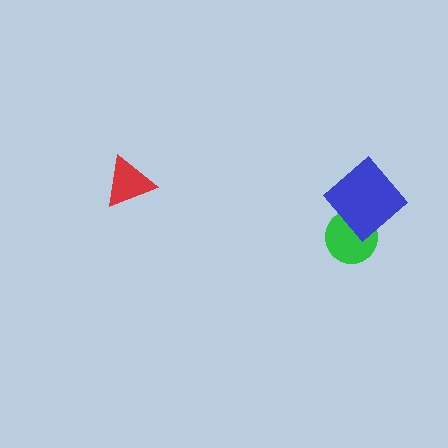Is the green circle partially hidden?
Yes, it is partially covered by another shape.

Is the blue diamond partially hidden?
No, no other shape covers it.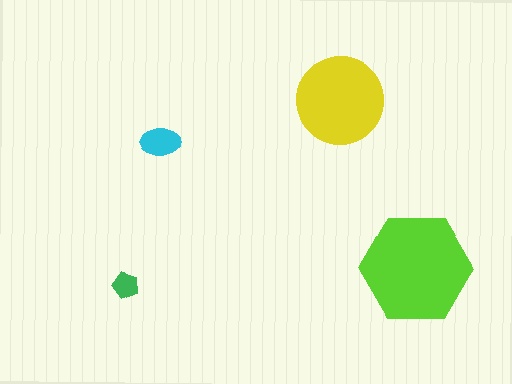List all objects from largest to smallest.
The lime hexagon, the yellow circle, the cyan ellipse, the green pentagon.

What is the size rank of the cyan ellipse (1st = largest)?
3rd.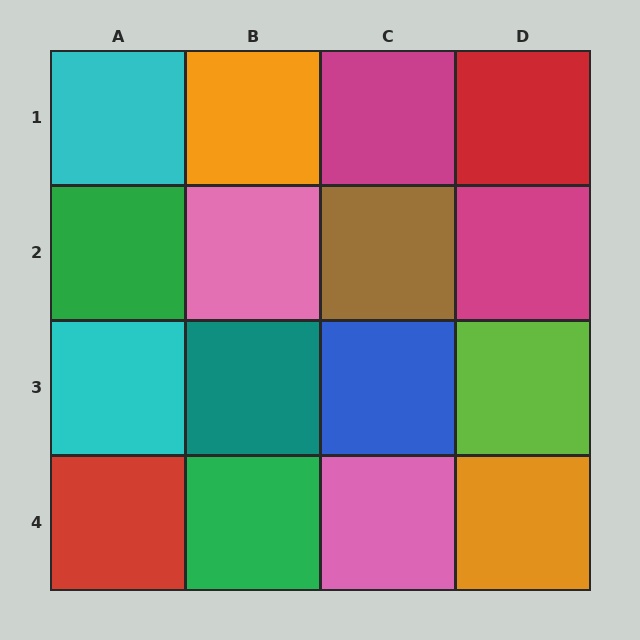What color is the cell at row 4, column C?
Pink.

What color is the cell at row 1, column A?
Cyan.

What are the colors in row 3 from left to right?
Cyan, teal, blue, lime.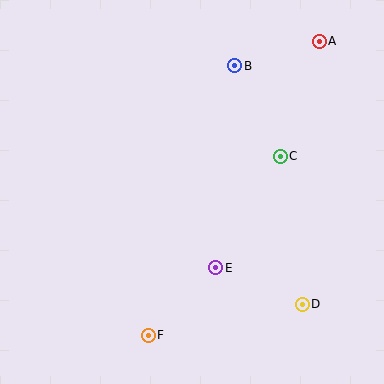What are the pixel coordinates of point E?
Point E is at (216, 268).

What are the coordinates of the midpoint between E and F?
The midpoint between E and F is at (182, 302).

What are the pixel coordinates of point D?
Point D is at (302, 304).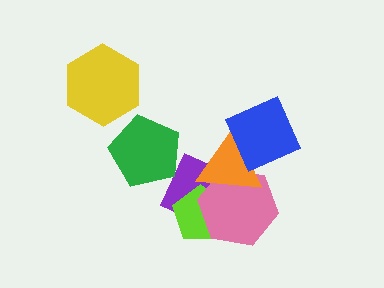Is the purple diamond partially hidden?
Yes, it is partially covered by another shape.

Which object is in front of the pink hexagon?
The orange triangle is in front of the pink hexagon.